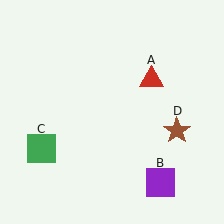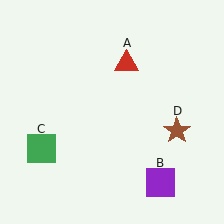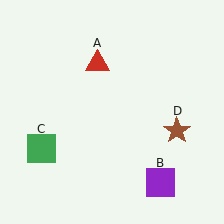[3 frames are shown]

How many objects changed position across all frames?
1 object changed position: red triangle (object A).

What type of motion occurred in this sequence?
The red triangle (object A) rotated counterclockwise around the center of the scene.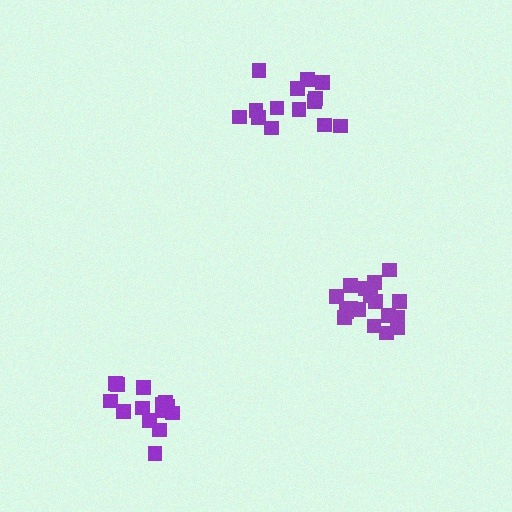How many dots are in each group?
Group 1: 15 dots, Group 2: 14 dots, Group 3: 17 dots (46 total).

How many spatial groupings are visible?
There are 3 spatial groupings.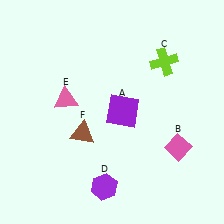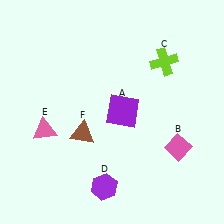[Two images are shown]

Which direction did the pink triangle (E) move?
The pink triangle (E) moved down.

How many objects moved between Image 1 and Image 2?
1 object moved between the two images.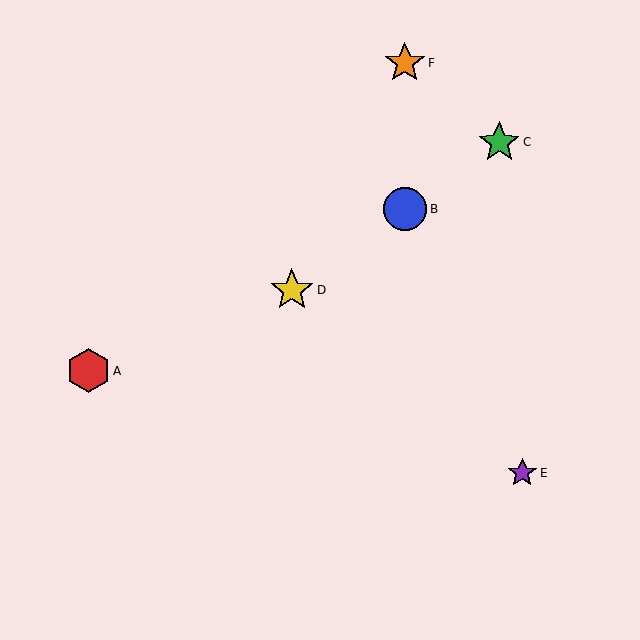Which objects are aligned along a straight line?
Objects B, C, D are aligned along a straight line.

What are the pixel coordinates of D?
Object D is at (292, 290).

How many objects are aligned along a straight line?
3 objects (B, C, D) are aligned along a straight line.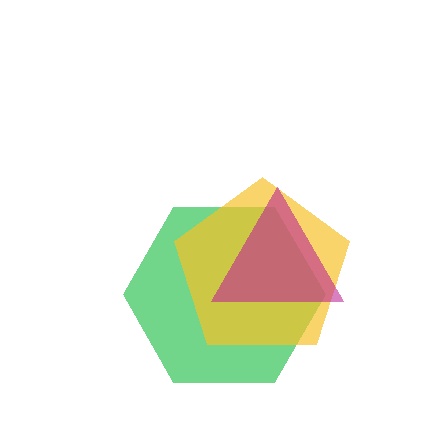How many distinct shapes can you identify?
There are 3 distinct shapes: a green hexagon, a yellow pentagon, a magenta triangle.